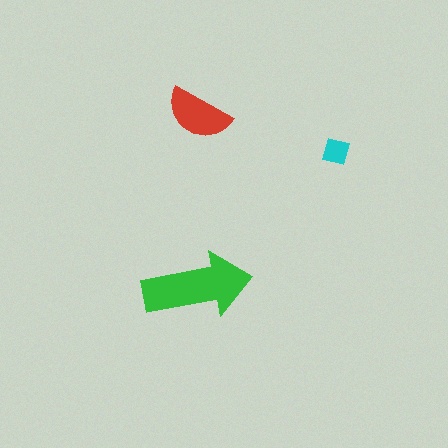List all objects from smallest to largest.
The cyan square, the red semicircle, the green arrow.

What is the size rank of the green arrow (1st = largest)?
1st.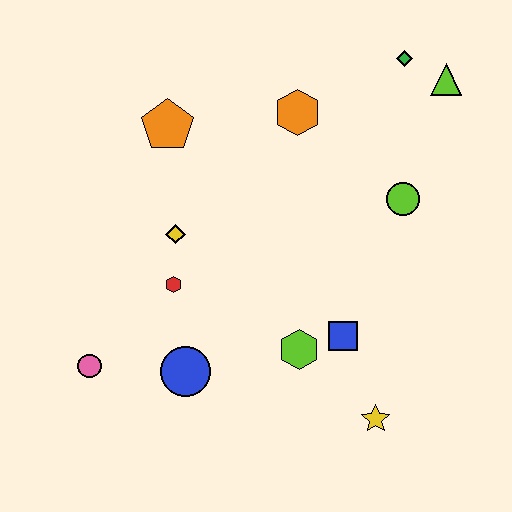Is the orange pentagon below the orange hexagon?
Yes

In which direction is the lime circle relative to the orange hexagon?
The lime circle is to the right of the orange hexagon.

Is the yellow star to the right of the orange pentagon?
Yes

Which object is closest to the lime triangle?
The green diamond is closest to the lime triangle.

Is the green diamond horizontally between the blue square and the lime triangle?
Yes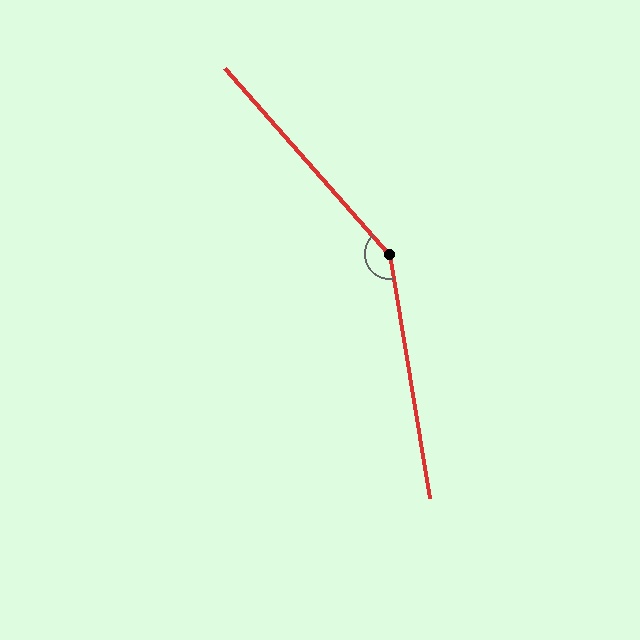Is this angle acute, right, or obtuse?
It is obtuse.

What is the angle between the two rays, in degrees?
Approximately 148 degrees.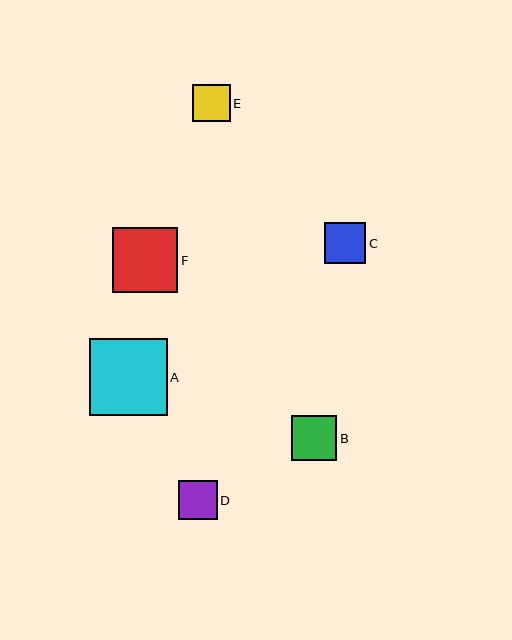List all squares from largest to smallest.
From largest to smallest: A, F, B, C, D, E.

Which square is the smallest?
Square E is the smallest with a size of approximately 37 pixels.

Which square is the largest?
Square A is the largest with a size of approximately 77 pixels.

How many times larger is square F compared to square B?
Square F is approximately 1.5 times the size of square B.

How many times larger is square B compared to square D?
Square B is approximately 1.2 times the size of square D.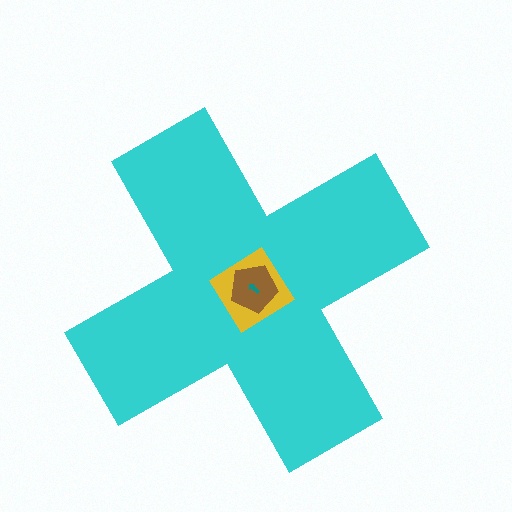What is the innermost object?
The teal arrow.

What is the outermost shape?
The cyan cross.